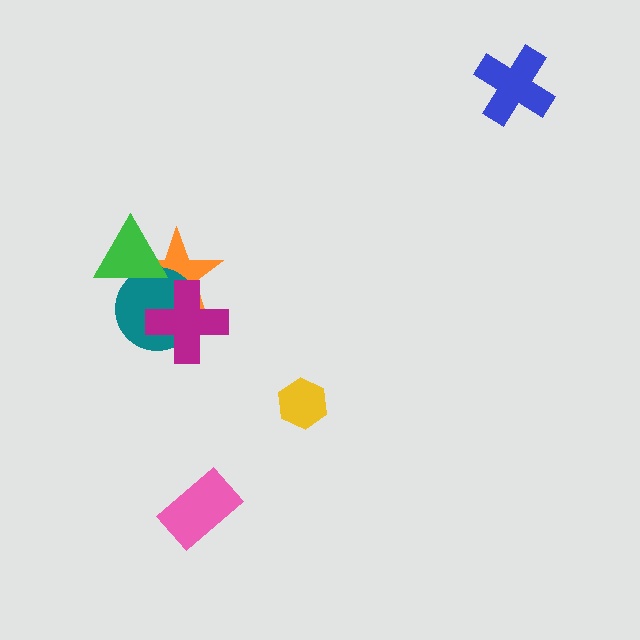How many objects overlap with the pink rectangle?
0 objects overlap with the pink rectangle.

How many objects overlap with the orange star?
3 objects overlap with the orange star.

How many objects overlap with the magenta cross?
2 objects overlap with the magenta cross.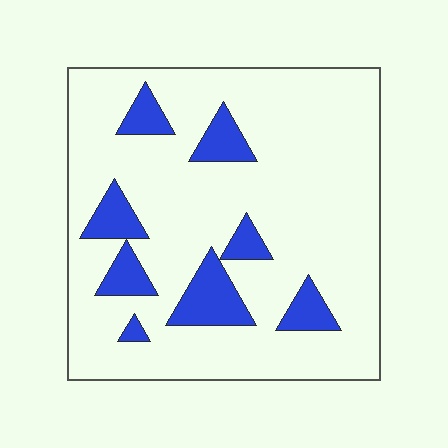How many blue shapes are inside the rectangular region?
8.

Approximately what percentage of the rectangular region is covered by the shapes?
Approximately 15%.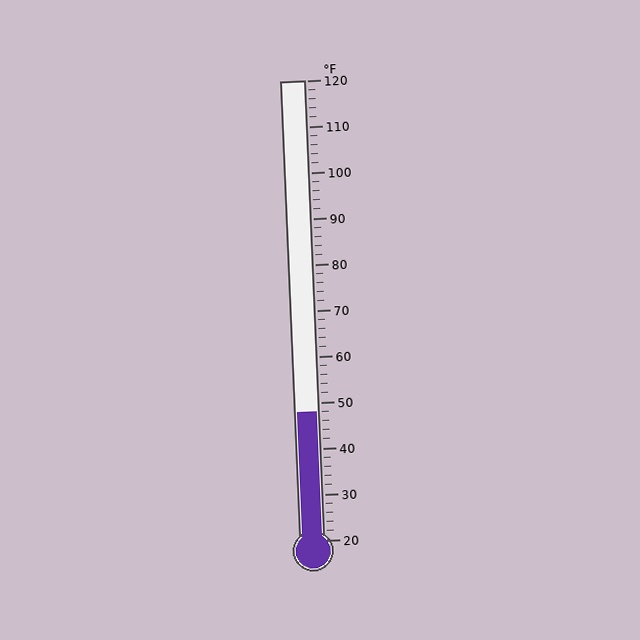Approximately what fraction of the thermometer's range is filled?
The thermometer is filled to approximately 30% of its range.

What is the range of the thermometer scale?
The thermometer scale ranges from 20°F to 120°F.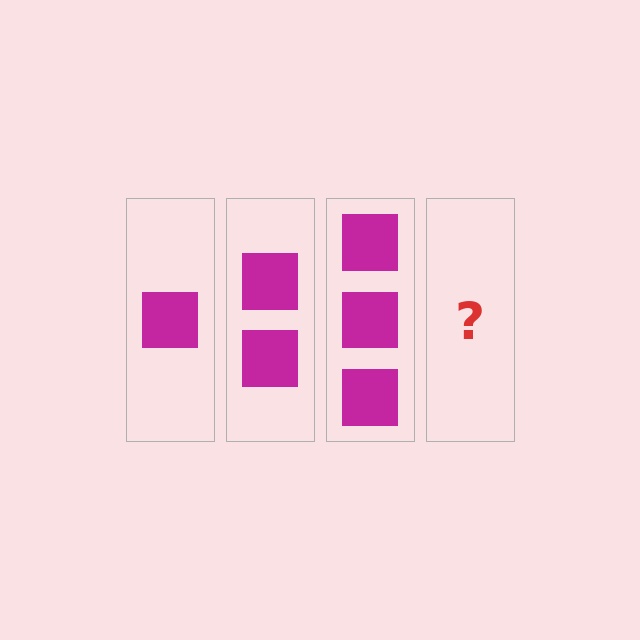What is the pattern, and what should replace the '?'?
The pattern is that each step adds one more square. The '?' should be 4 squares.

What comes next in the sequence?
The next element should be 4 squares.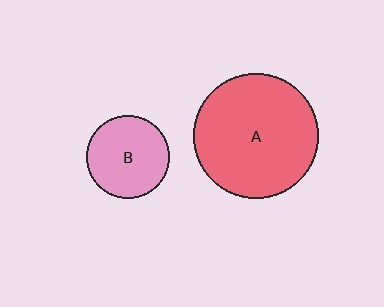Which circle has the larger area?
Circle A (red).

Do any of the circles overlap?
No, none of the circles overlap.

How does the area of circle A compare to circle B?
Approximately 2.2 times.